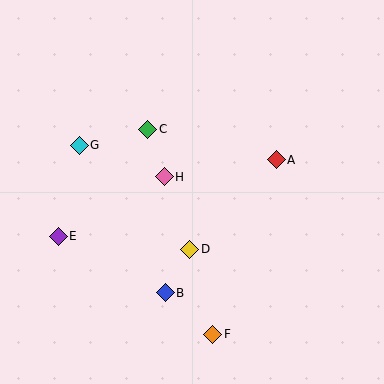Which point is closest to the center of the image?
Point H at (164, 177) is closest to the center.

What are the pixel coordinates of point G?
Point G is at (79, 145).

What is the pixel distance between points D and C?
The distance between D and C is 127 pixels.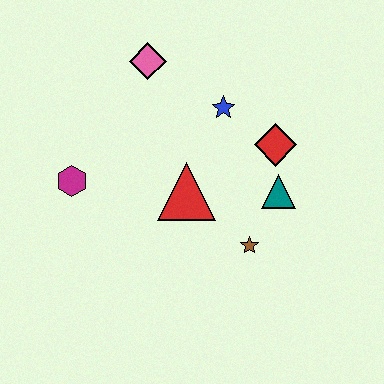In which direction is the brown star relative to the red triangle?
The brown star is to the right of the red triangle.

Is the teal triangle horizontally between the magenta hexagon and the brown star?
No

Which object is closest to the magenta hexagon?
The red triangle is closest to the magenta hexagon.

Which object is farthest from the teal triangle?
The magenta hexagon is farthest from the teal triangle.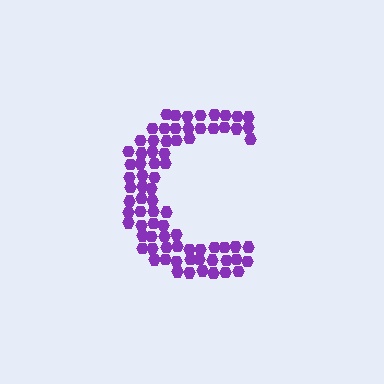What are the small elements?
The small elements are hexagons.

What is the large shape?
The large shape is the letter C.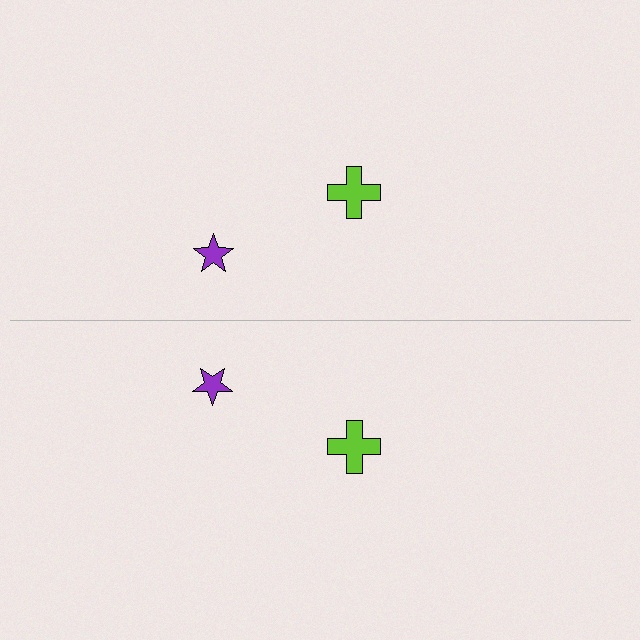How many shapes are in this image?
There are 4 shapes in this image.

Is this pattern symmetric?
Yes, this pattern has bilateral (reflection) symmetry.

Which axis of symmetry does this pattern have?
The pattern has a horizontal axis of symmetry running through the center of the image.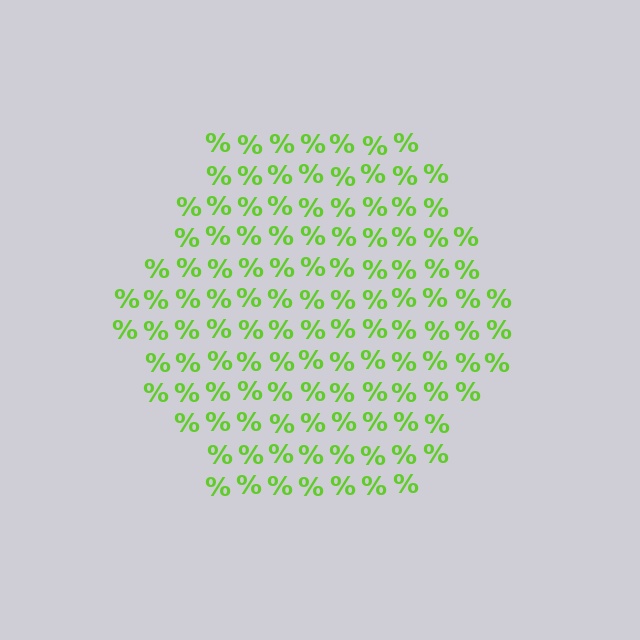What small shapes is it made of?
It is made of small percent signs.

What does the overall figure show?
The overall figure shows a hexagon.